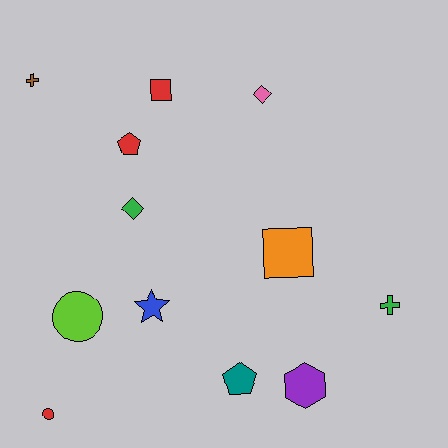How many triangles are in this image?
There are no triangles.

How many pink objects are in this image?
There is 1 pink object.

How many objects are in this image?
There are 12 objects.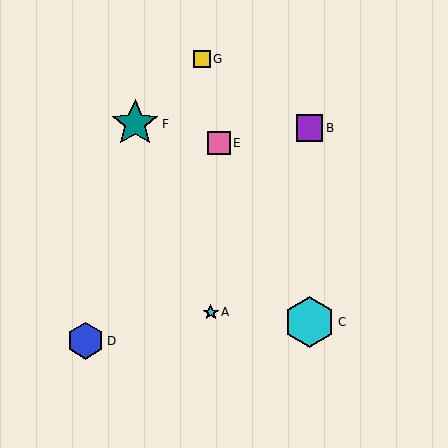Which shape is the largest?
The cyan hexagon (labeled C) is the largest.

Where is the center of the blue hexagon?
The center of the blue hexagon is at (86, 341).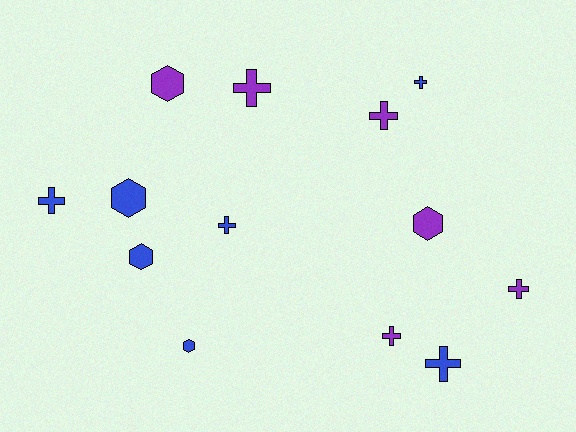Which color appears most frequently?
Blue, with 7 objects.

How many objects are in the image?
There are 13 objects.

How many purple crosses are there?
There are 4 purple crosses.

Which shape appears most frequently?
Cross, with 8 objects.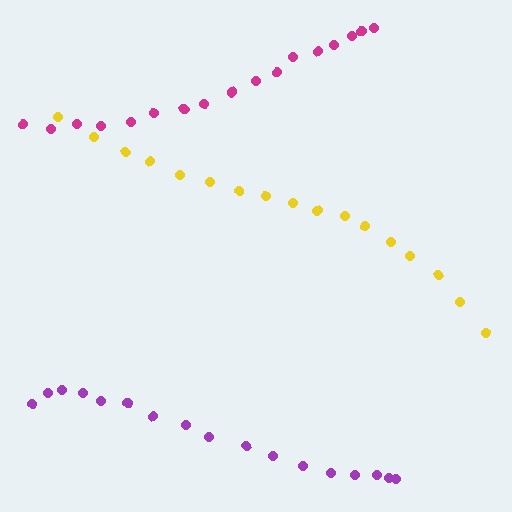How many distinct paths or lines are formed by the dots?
There are 3 distinct paths.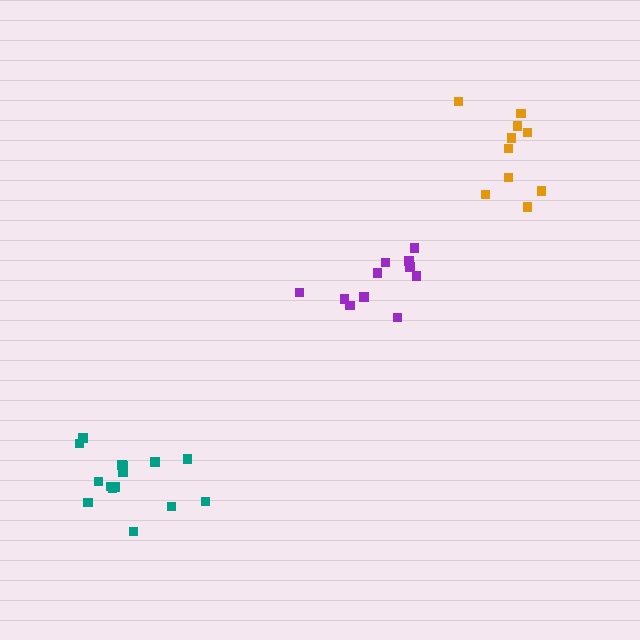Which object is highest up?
The orange cluster is topmost.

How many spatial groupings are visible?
There are 3 spatial groupings.